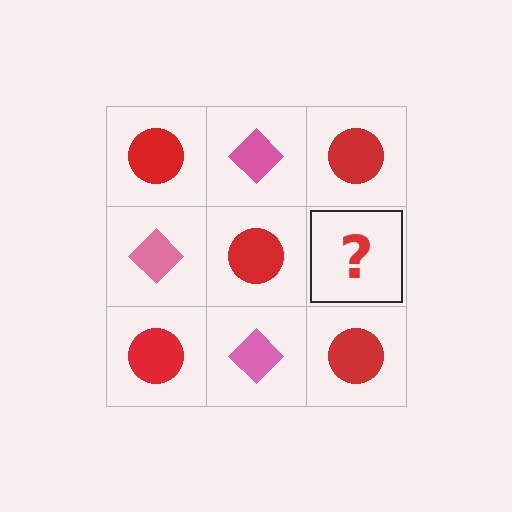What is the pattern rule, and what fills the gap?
The rule is that it alternates red circle and pink diamond in a checkerboard pattern. The gap should be filled with a pink diamond.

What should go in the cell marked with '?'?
The missing cell should contain a pink diamond.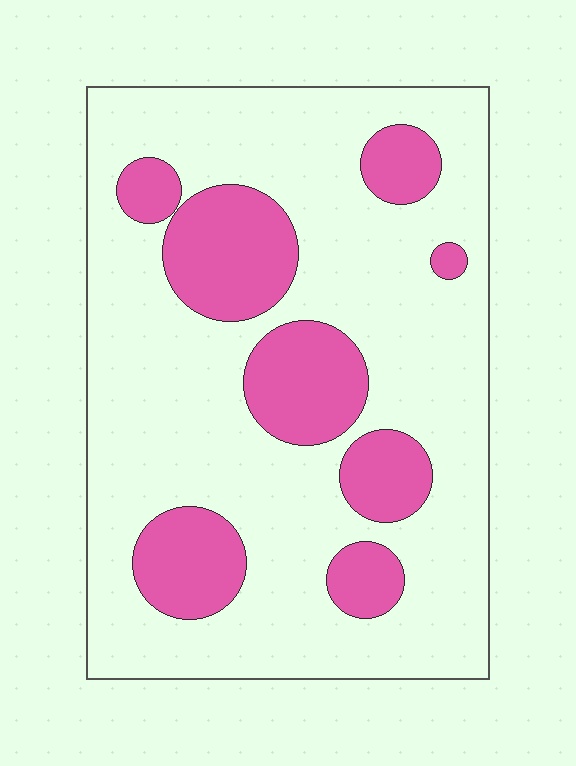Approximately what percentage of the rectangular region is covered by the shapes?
Approximately 25%.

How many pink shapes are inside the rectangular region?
8.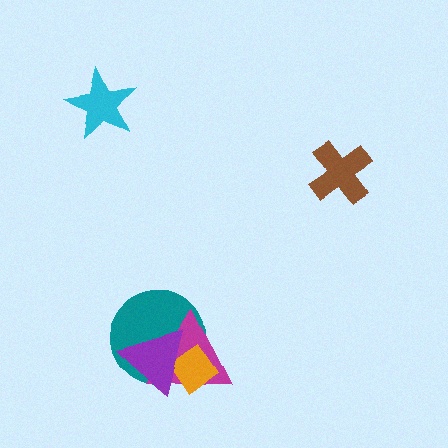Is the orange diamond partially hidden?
Yes, it is partially covered by another shape.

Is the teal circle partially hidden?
Yes, it is partially covered by another shape.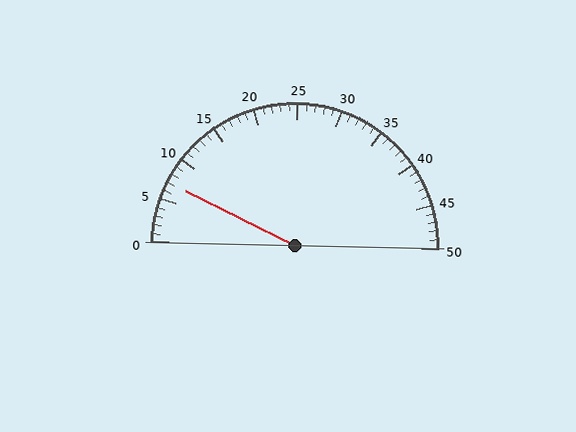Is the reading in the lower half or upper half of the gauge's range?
The reading is in the lower half of the range (0 to 50).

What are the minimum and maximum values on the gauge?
The gauge ranges from 0 to 50.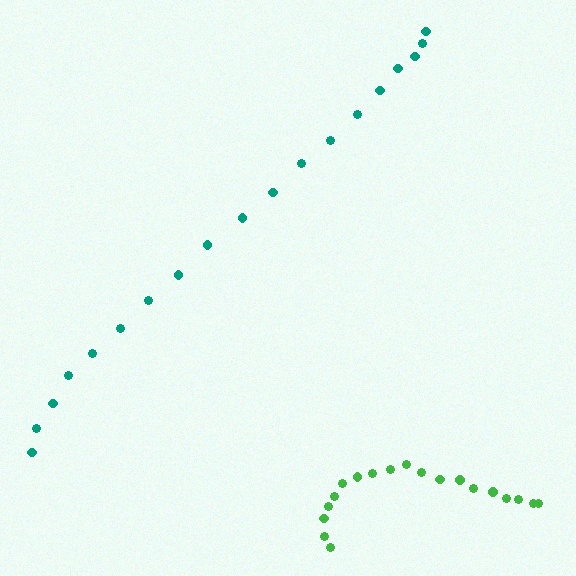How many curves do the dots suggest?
There are 2 distinct paths.